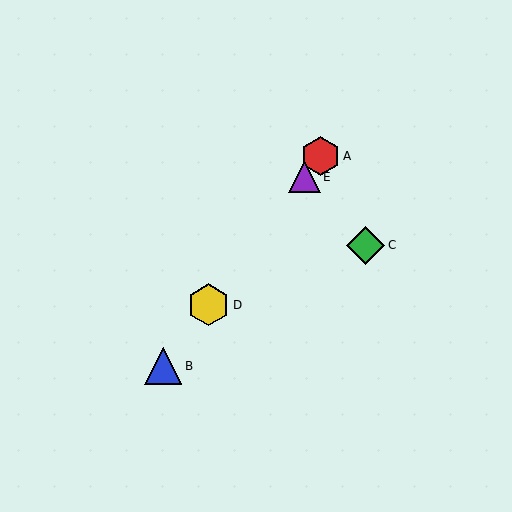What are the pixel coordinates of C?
Object C is at (366, 245).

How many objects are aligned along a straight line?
4 objects (A, B, D, E) are aligned along a straight line.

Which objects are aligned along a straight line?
Objects A, B, D, E are aligned along a straight line.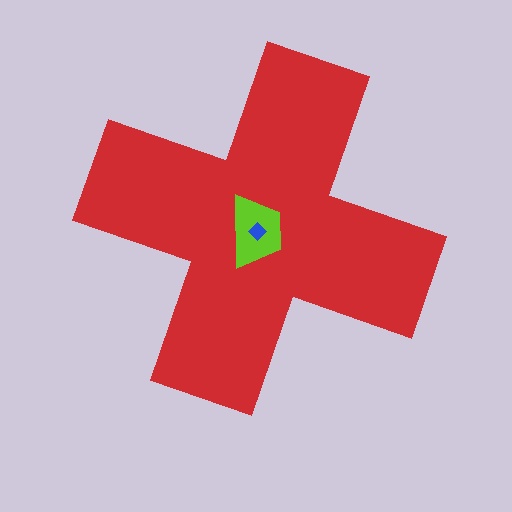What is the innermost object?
The blue diamond.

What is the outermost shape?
The red cross.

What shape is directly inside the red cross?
The lime trapezoid.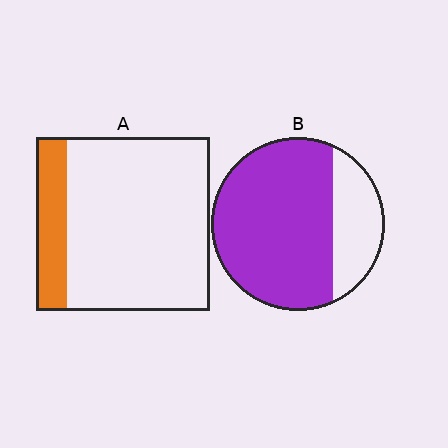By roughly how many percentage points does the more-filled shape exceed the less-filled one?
By roughly 55 percentage points (B over A).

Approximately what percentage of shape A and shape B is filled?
A is approximately 20% and B is approximately 75%.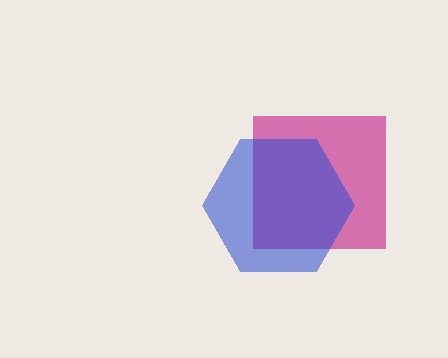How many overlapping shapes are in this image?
There are 2 overlapping shapes in the image.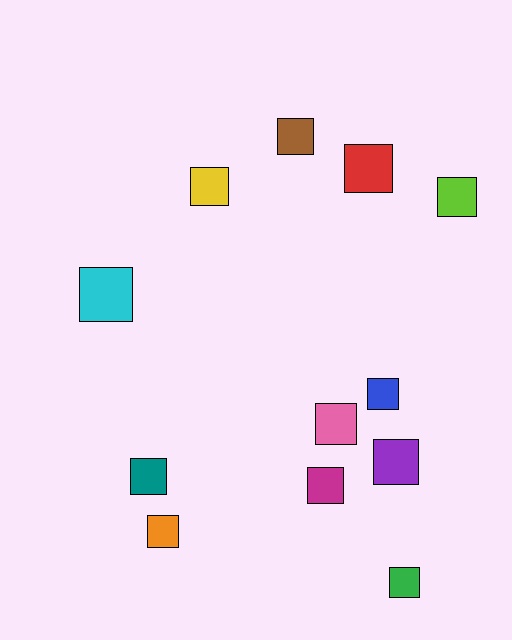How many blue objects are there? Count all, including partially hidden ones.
There is 1 blue object.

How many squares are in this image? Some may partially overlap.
There are 12 squares.